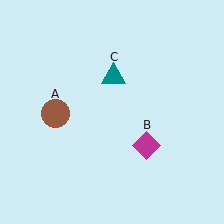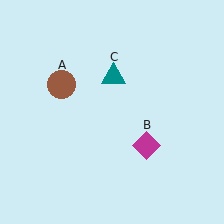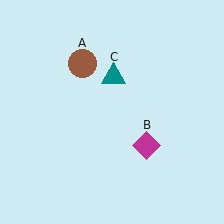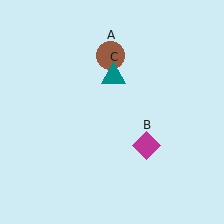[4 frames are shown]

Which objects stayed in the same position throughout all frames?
Magenta diamond (object B) and teal triangle (object C) remained stationary.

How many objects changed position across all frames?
1 object changed position: brown circle (object A).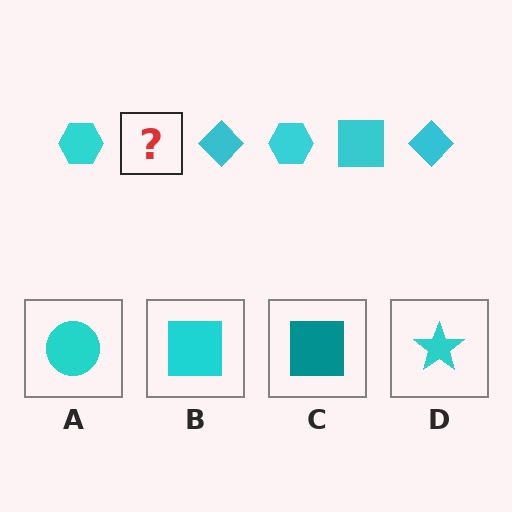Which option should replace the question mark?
Option B.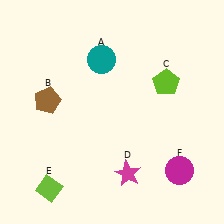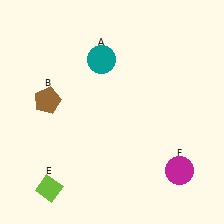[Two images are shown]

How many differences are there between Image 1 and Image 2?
There are 2 differences between the two images.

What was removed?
The magenta star (D), the lime pentagon (C) were removed in Image 2.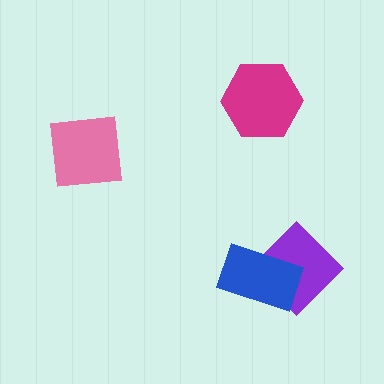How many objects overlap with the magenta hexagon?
0 objects overlap with the magenta hexagon.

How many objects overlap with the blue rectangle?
1 object overlaps with the blue rectangle.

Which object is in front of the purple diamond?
The blue rectangle is in front of the purple diamond.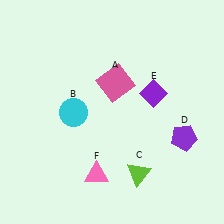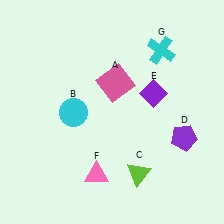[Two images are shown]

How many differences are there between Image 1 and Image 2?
There is 1 difference between the two images.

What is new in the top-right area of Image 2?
A cyan cross (G) was added in the top-right area of Image 2.